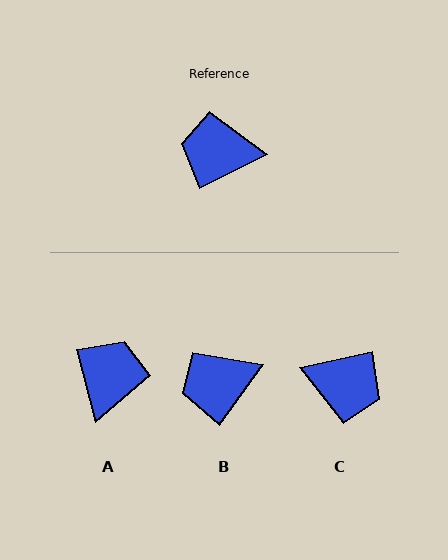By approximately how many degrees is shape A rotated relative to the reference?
Approximately 102 degrees clockwise.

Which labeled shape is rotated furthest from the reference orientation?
C, about 166 degrees away.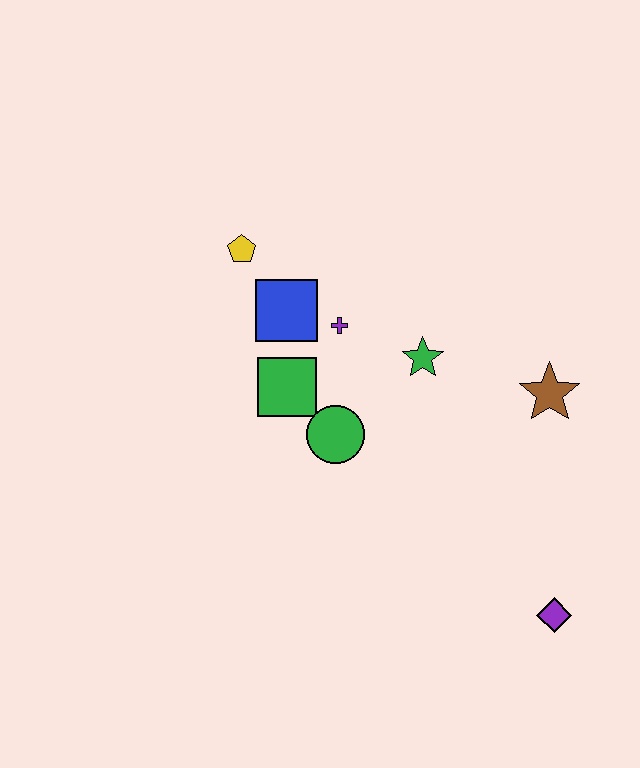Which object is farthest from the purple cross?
The purple diamond is farthest from the purple cross.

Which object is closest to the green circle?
The green square is closest to the green circle.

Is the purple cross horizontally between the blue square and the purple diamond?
Yes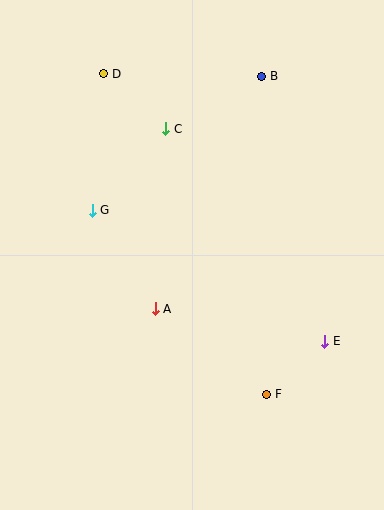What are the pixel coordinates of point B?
Point B is at (262, 76).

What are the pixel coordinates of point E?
Point E is at (325, 341).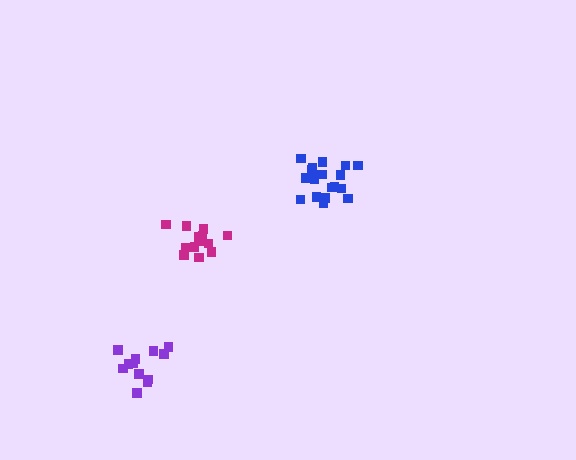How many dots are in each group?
Group 1: 15 dots, Group 2: 19 dots, Group 3: 13 dots (47 total).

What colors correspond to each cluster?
The clusters are colored: magenta, blue, purple.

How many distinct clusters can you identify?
There are 3 distinct clusters.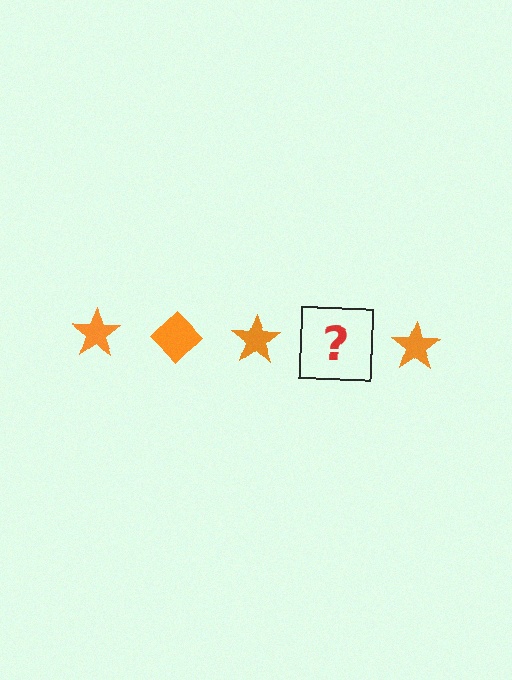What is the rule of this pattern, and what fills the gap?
The rule is that the pattern cycles through star, diamond shapes in orange. The gap should be filled with an orange diamond.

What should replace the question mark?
The question mark should be replaced with an orange diamond.